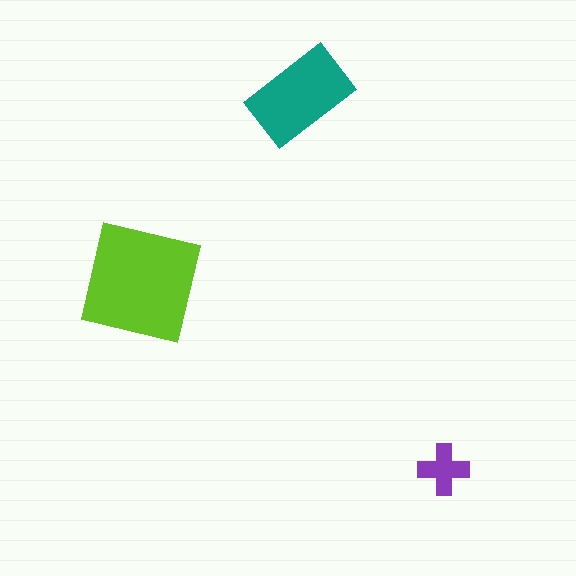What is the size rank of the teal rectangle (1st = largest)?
2nd.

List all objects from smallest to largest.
The purple cross, the teal rectangle, the lime square.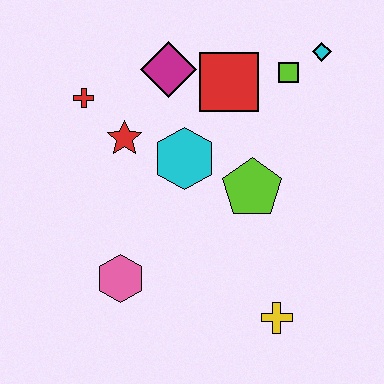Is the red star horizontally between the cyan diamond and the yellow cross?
No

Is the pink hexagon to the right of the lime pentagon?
No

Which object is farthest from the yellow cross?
The red cross is farthest from the yellow cross.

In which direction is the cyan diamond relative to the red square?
The cyan diamond is to the right of the red square.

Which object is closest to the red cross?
The red star is closest to the red cross.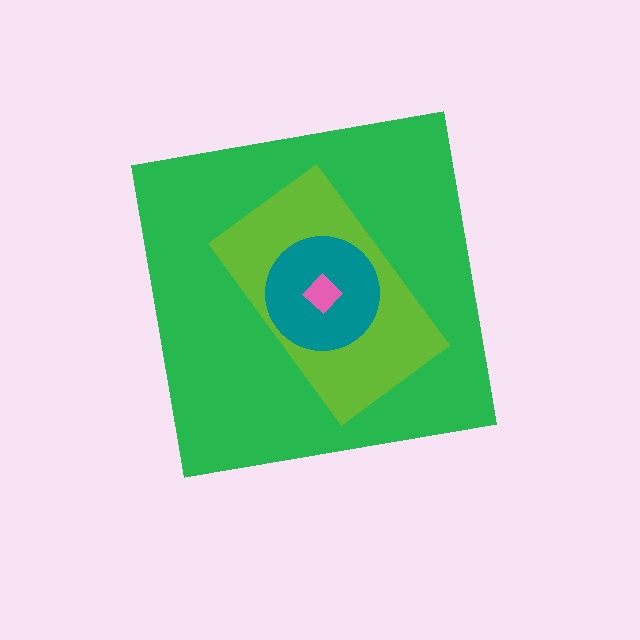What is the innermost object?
The pink diamond.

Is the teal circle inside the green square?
Yes.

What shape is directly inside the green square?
The lime rectangle.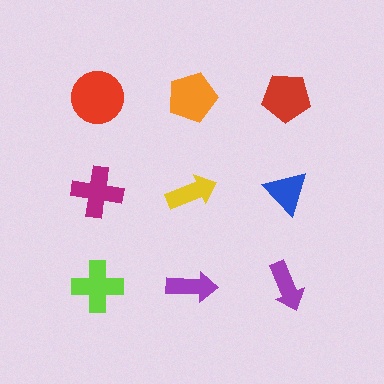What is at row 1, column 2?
An orange pentagon.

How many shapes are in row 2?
3 shapes.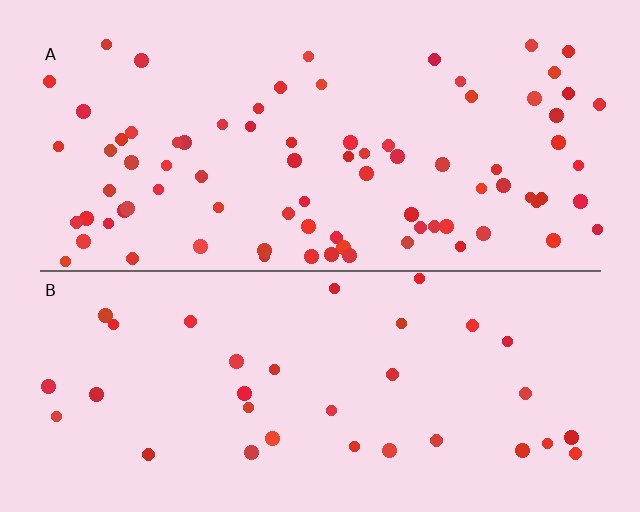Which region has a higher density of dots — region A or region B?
A (the top).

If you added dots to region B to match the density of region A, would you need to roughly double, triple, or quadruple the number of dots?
Approximately double.